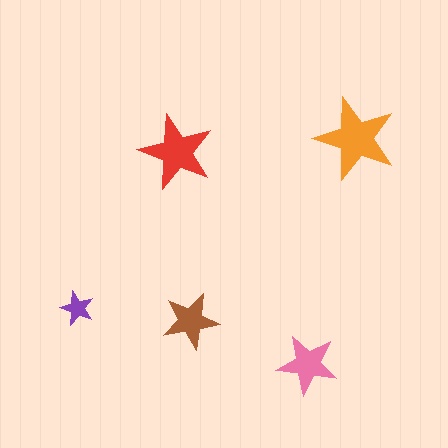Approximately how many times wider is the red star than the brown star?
About 1.5 times wider.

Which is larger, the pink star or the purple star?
The pink one.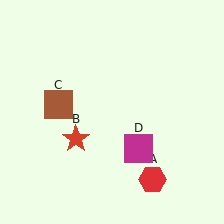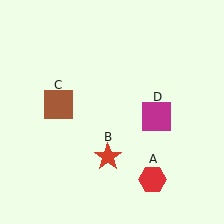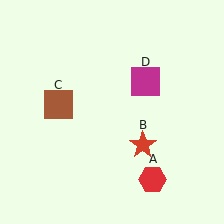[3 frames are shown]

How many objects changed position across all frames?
2 objects changed position: red star (object B), magenta square (object D).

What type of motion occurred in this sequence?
The red star (object B), magenta square (object D) rotated counterclockwise around the center of the scene.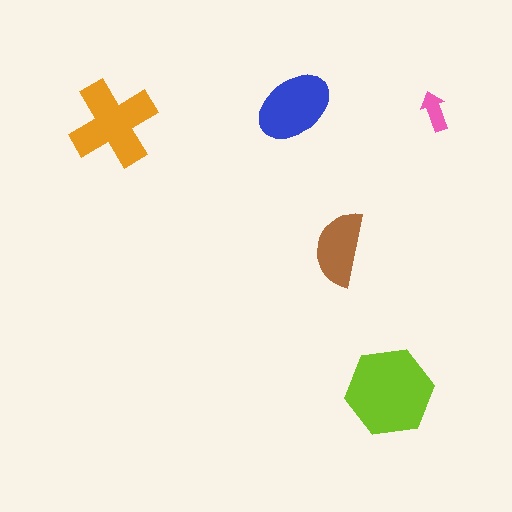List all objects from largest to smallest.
The lime hexagon, the orange cross, the blue ellipse, the brown semicircle, the pink arrow.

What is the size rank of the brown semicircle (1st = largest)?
4th.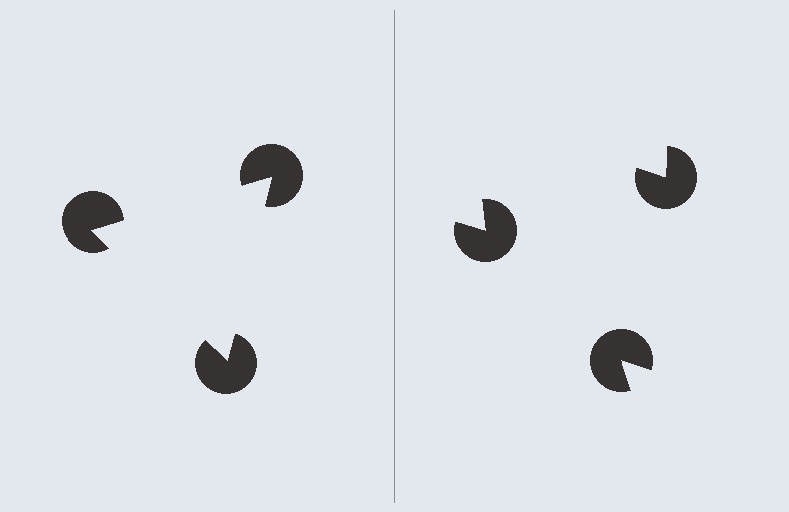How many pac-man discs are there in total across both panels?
6 — 3 on each side.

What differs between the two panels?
The pac-man discs are positioned identically on both sides; only the wedge orientations differ. On the left they align to a triangle; on the right they are misaligned.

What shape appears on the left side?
An illusory triangle.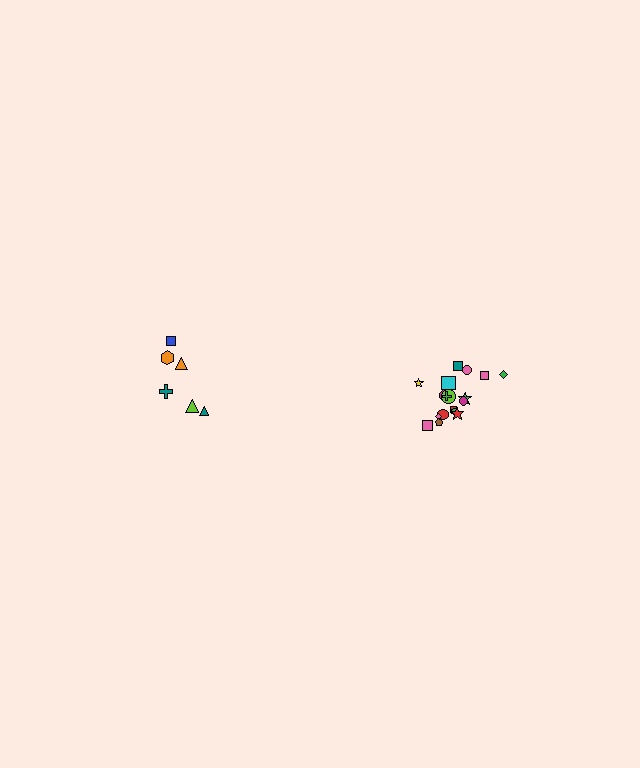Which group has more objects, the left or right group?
The right group.